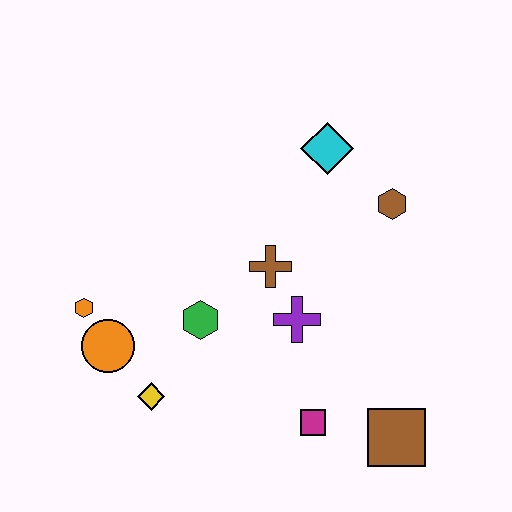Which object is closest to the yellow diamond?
The orange circle is closest to the yellow diamond.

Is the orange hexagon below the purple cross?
No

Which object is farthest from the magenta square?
The cyan diamond is farthest from the magenta square.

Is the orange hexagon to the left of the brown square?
Yes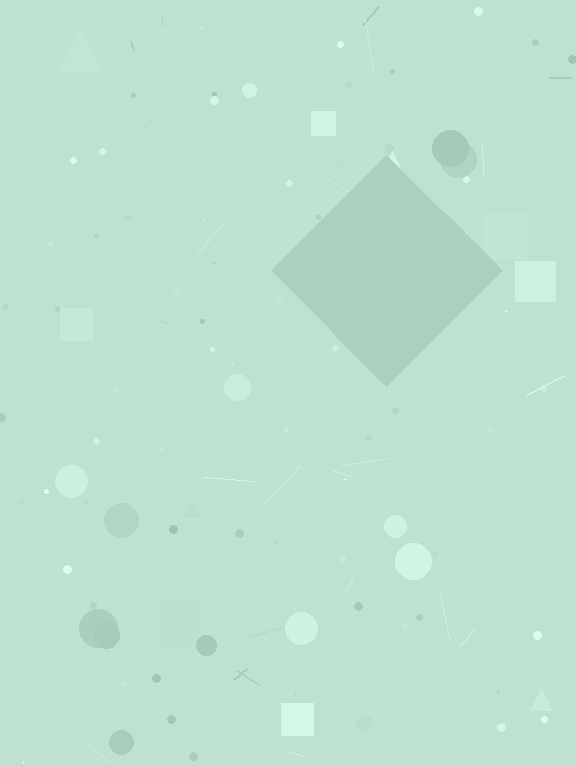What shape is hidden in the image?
A diamond is hidden in the image.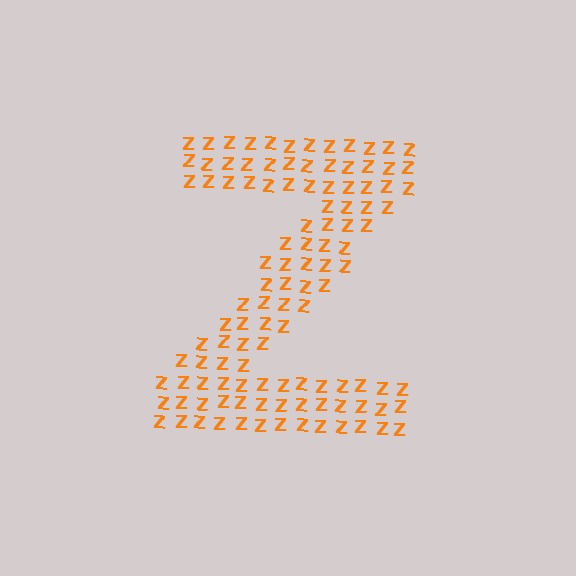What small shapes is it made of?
It is made of small letter Z's.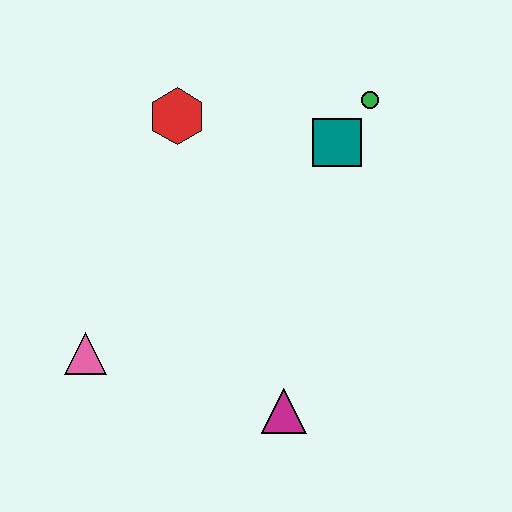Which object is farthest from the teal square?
The pink triangle is farthest from the teal square.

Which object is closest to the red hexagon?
The teal square is closest to the red hexagon.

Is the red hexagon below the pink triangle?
No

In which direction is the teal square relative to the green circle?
The teal square is below the green circle.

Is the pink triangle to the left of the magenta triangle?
Yes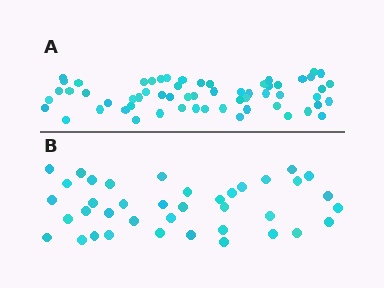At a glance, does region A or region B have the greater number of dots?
Region A (the top region) has more dots.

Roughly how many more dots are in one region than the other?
Region A has approximately 20 more dots than region B.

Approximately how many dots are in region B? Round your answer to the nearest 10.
About 40 dots. (The exact count is 39, which rounds to 40.)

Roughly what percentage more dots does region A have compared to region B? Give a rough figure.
About 55% more.